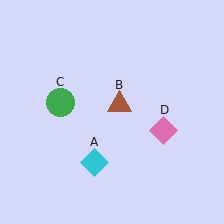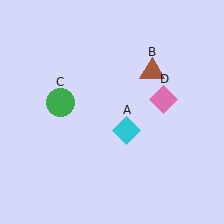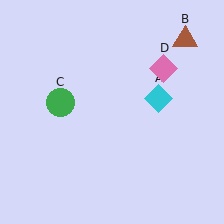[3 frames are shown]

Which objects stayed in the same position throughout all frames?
Green circle (object C) remained stationary.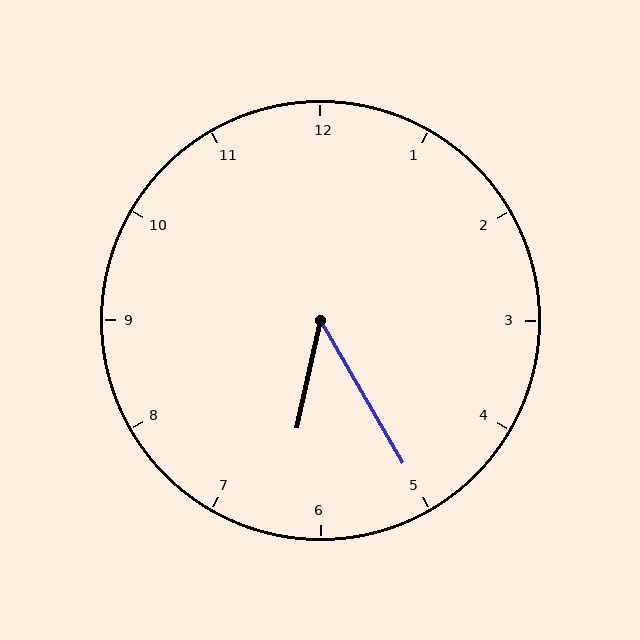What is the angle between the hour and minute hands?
Approximately 42 degrees.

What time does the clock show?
6:25.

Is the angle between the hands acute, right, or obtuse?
It is acute.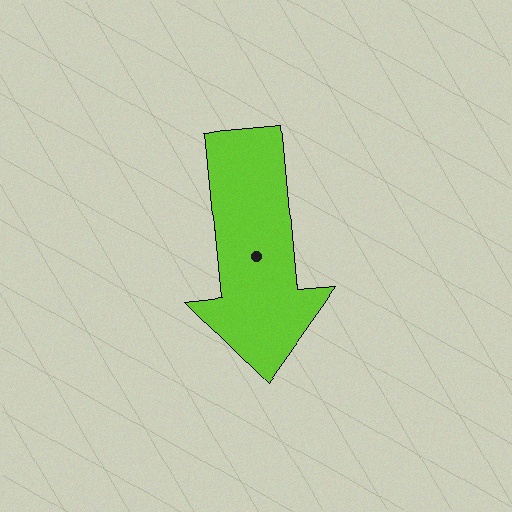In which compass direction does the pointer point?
South.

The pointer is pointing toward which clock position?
Roughly 6 o'clock.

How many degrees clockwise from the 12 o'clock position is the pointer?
Approximately 175 degrees.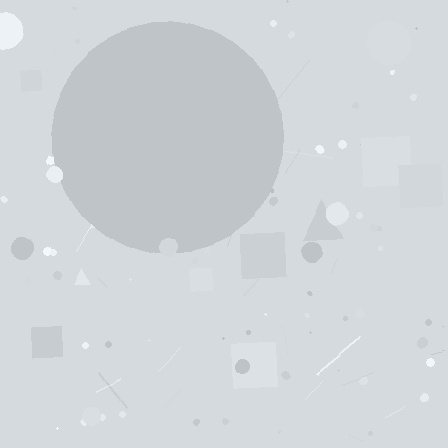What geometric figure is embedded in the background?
A circle is embedded in the background.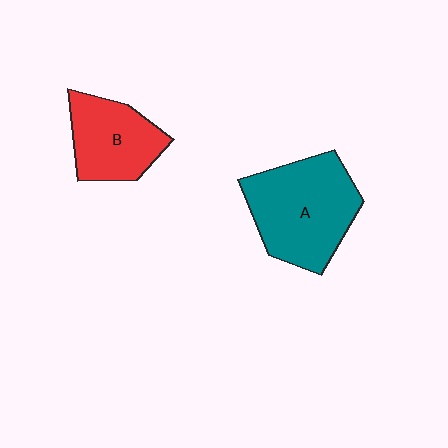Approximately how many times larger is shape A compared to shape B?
Approximately 1.5 times.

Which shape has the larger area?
Shape A (teal).